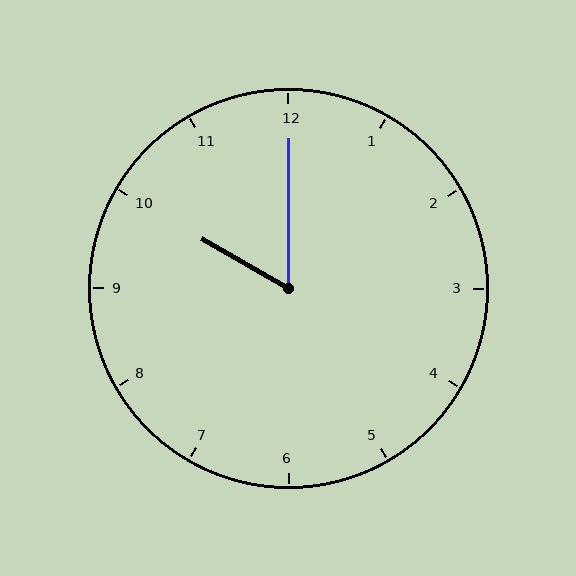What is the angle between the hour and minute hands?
Approximately 60 degrees.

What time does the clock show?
10:00.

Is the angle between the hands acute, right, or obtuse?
It is acute.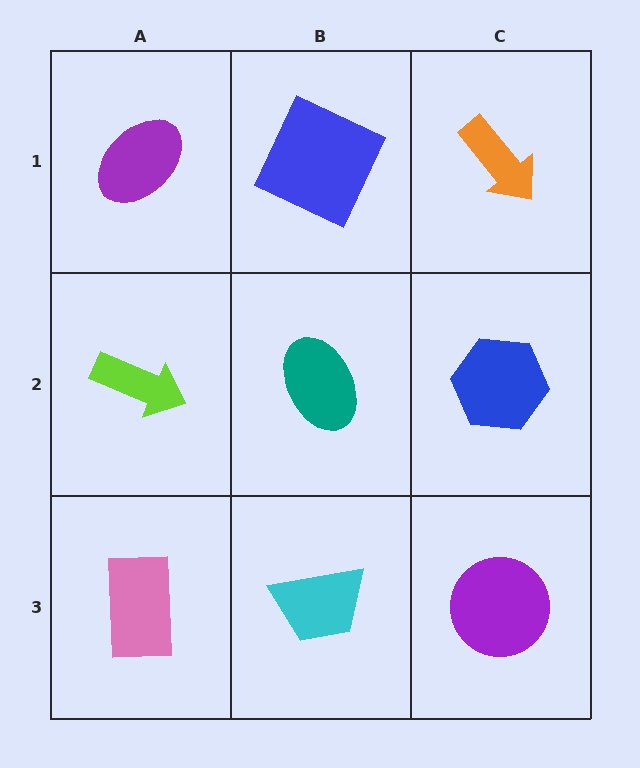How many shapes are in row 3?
3 shapes.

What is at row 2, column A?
A lime arrow.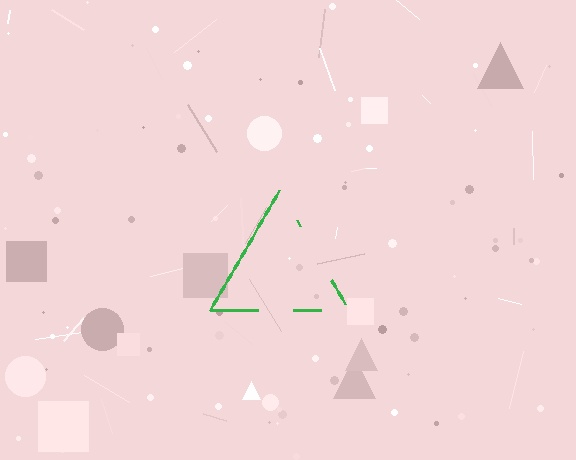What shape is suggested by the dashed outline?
The dashed outline suggests a triangle.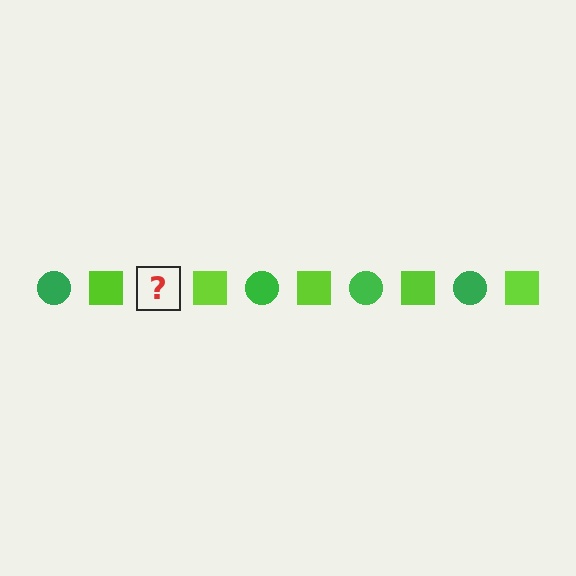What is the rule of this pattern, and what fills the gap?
The rule is that the pattern alternates between green circle and lime square. The gap should be filled with a green circle.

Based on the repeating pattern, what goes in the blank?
The blank should be a green circle.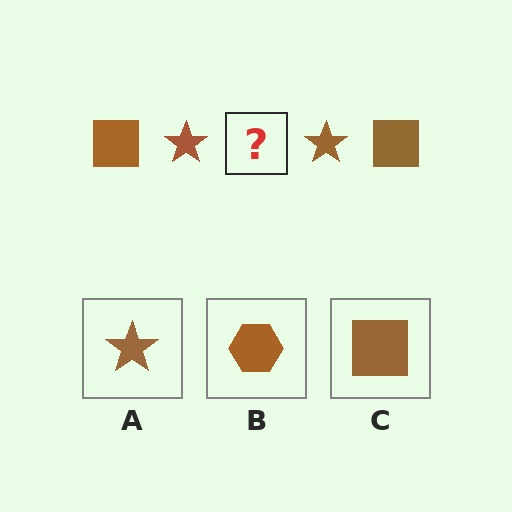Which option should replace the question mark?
Option C.